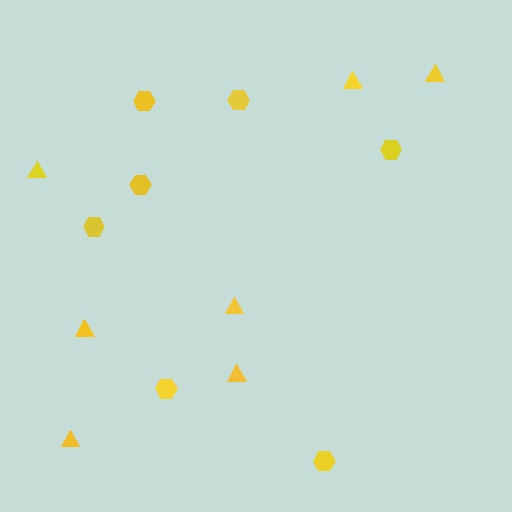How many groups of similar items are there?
There are 2 groups: one group of hexagons (7) and one group of triangles (7).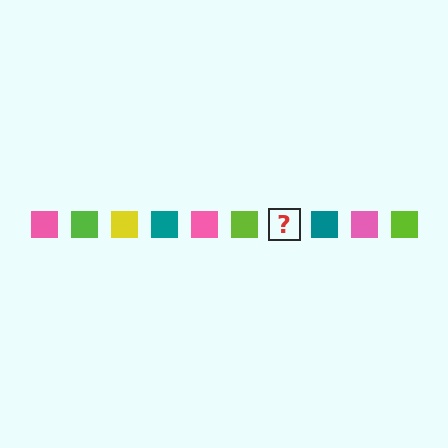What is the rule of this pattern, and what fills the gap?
The rule is that the pattern cycles through pink, lime, yellow, teal squares. The gap should be filled with a yellow square.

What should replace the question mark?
The question mark should be replaced with a yellow square.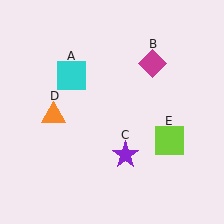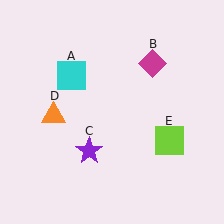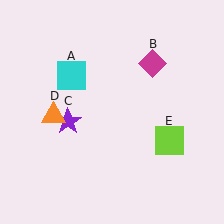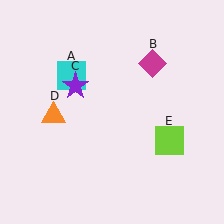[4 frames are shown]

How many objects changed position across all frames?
1 object changed position: purple star (object C).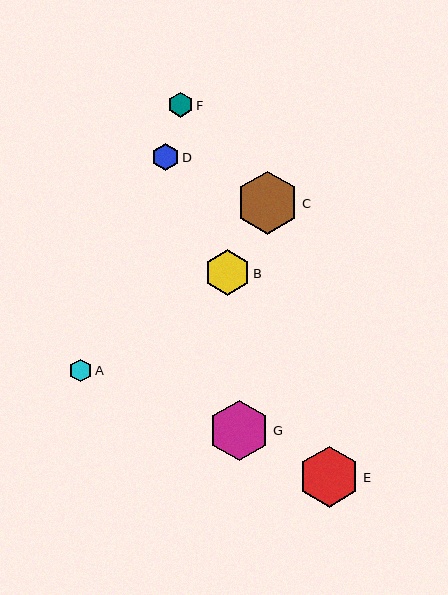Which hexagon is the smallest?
Hexagon A is the smallest with a size of approximately 23 pixels.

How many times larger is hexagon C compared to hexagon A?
Hexagon C is approximately 2.8 times the size of hexagon A.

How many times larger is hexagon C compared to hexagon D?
Hexagon C is approximately 2.3 times the size of hexagon D.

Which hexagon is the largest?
Hexagon C is the largest with a size of approximately 63 pixels.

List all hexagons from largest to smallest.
From largest to smallest: C, E, G, B, D, F, A.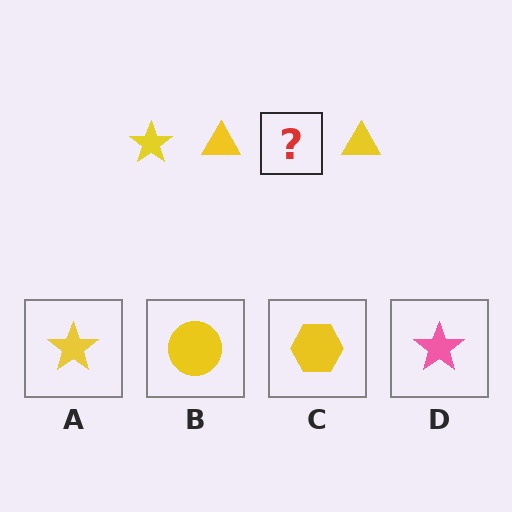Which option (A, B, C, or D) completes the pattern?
A.